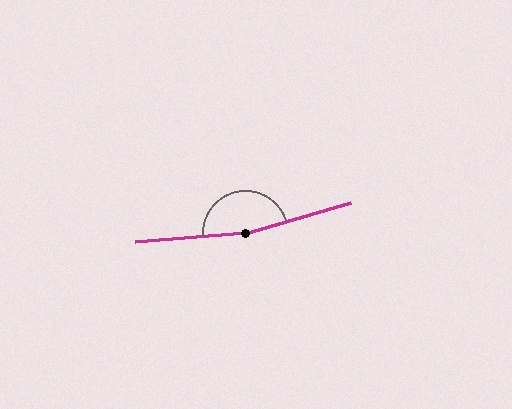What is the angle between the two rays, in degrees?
Approximately 168 degrees.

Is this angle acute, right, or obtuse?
It is obtuse.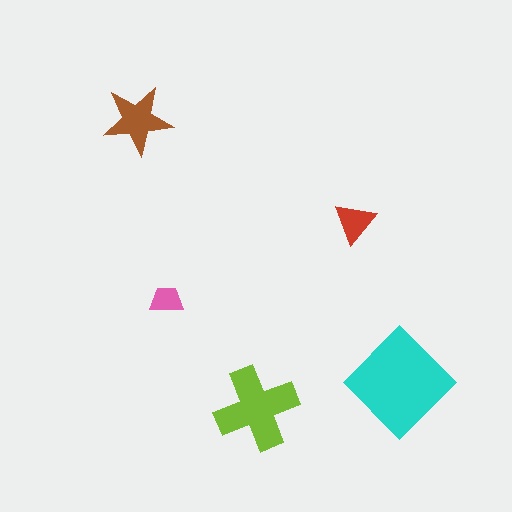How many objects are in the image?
There are 5 objects in the image.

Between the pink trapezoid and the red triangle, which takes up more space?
The red triangle.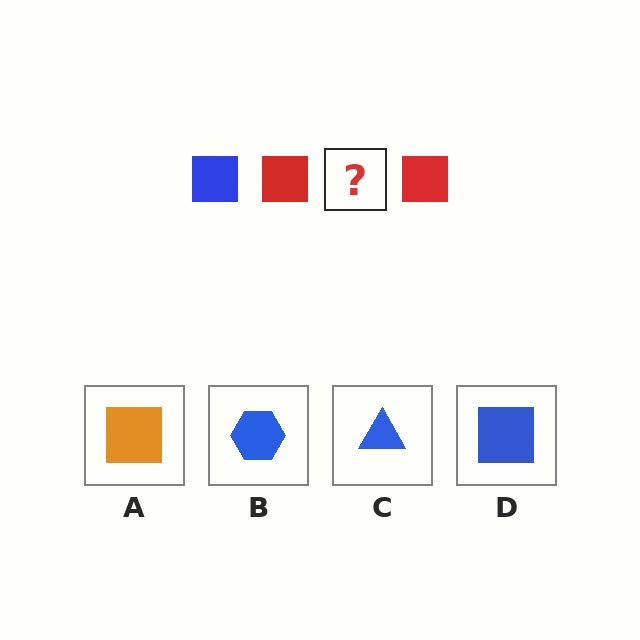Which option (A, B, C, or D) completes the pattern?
D.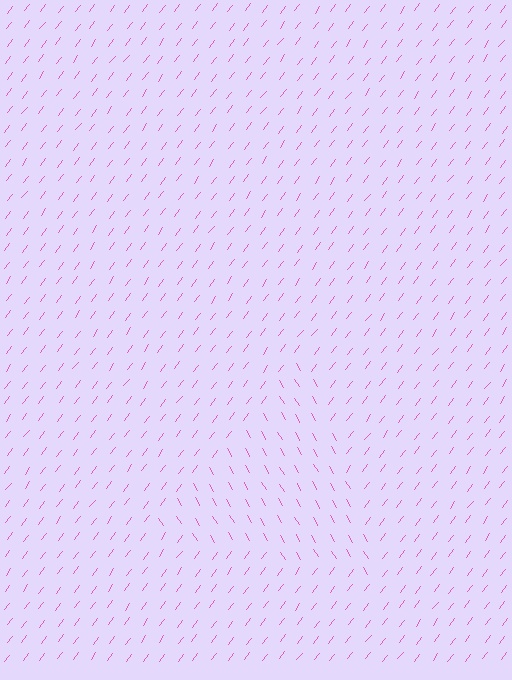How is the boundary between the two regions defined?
The boundary is defined purely by a change in line orientation (approximately 67 degrees difference). All lines are the same color and thickness.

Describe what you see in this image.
The image is filled with small pink line segments. A triangle region in the image has lines oriented differently from the surrounding lines, creating a visible texture boundary.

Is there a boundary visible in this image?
Yes, there is a texture boundary formed by a change in line orientation.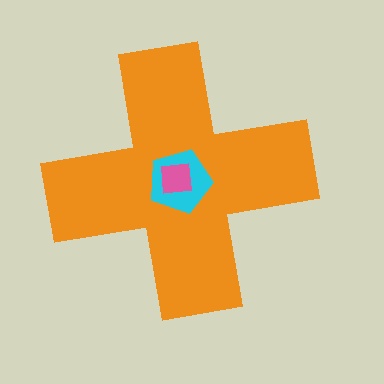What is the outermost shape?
The orange cross.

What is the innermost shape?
The pink square.